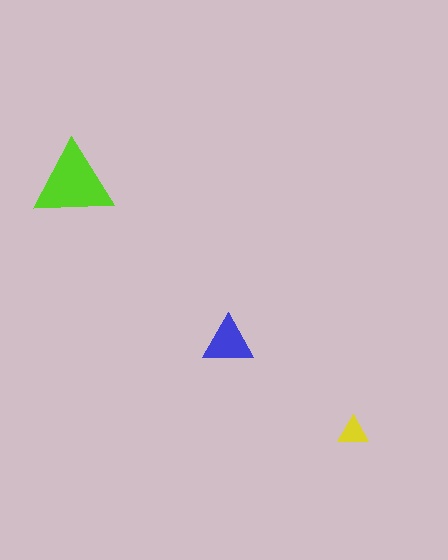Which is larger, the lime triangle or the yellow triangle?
The lime one.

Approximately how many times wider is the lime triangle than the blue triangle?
About 1.5 times wider.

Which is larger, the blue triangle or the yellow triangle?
The blue one.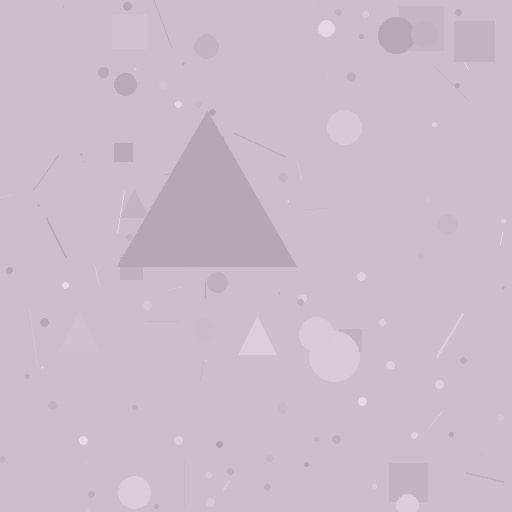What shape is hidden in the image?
A triangle is hidden in the image.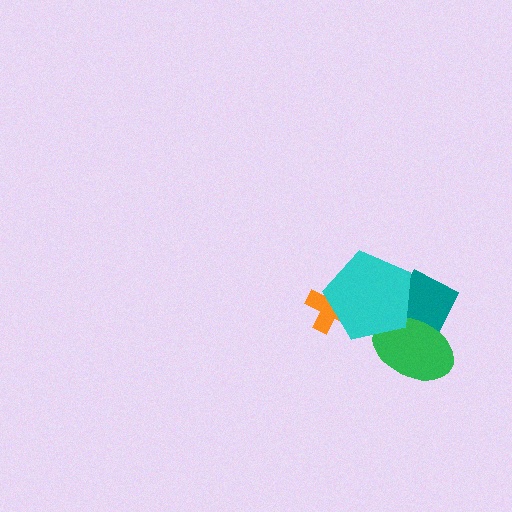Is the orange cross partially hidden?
Yes, it is partially covered by another shape.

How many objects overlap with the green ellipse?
2 objects overlap with the green ellipse.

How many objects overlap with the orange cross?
1 object overlaps with the orange cross.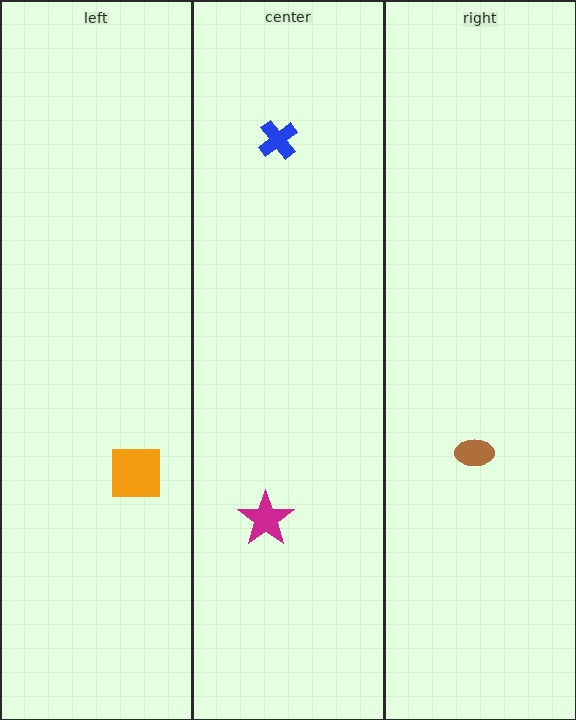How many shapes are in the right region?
1.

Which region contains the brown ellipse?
The right region.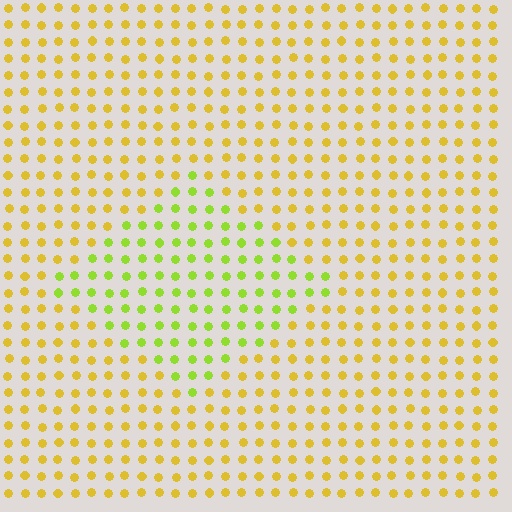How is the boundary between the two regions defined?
The boundary is defined purely by a slight shift in hue (about 37 degrees). Spacing, size, and orientation are identical on both sides.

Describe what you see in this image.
The image is filled with small yellow elements in a uniform arrangement. A diamond-shaped region is visible where the elements are tinted to a slightly different hue, forming a subtle color boundary.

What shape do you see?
I see a diamond.